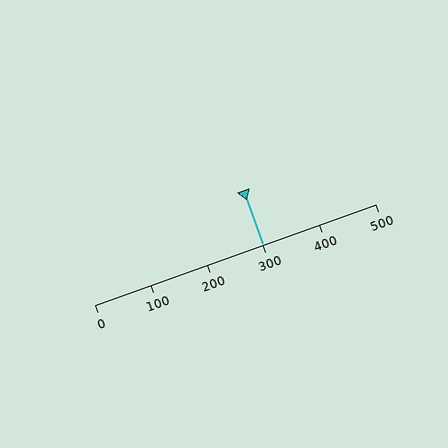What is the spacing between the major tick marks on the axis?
The major ticks are spaced 100 apart.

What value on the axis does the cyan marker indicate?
The marker indicates approximately 300.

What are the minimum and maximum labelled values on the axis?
The axis runs from 0 to 500.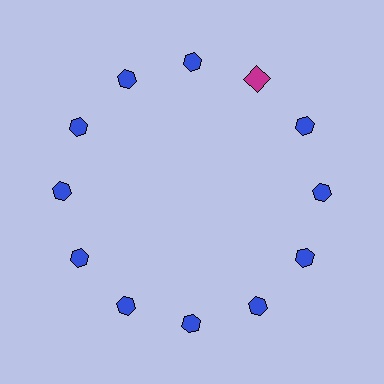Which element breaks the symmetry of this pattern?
The magenta square at roughly the 1 o'clock position breaks the symmetry. All other shapes are blue hexagons.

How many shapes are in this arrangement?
There are 12 shapes arranged in a ring pattern.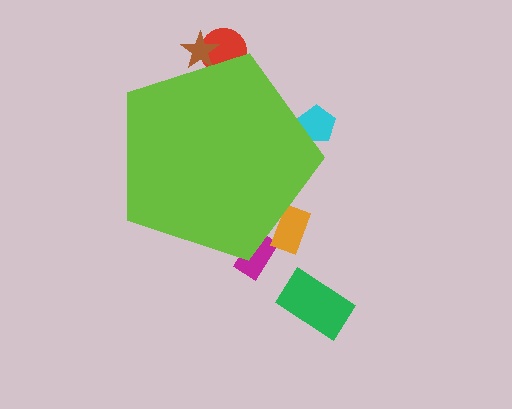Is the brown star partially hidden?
Yes, the brown star is partially hidden behind the lime pentagon.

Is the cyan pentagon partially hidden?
Yes, the cyan pentagon is partially hidden behind the lime pentagon.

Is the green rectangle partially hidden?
No, the green rectangle is fully visible.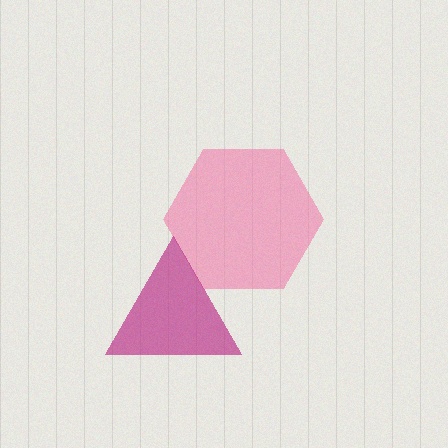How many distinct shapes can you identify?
There are 2 distinct shapes: a pink hexagon, a magenta triangle.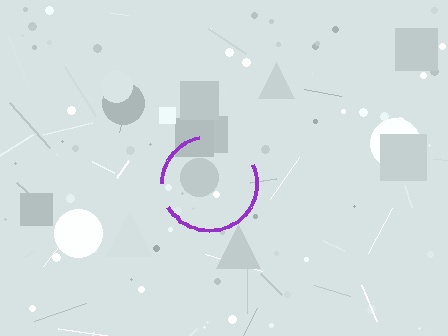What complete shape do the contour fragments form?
The contour fragments form a circle.